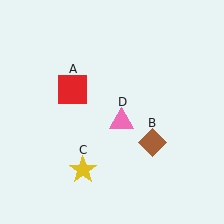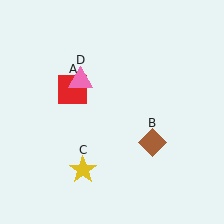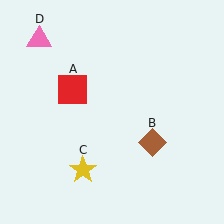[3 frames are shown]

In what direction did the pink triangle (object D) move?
The pink triangle (object D) moved up and to the left.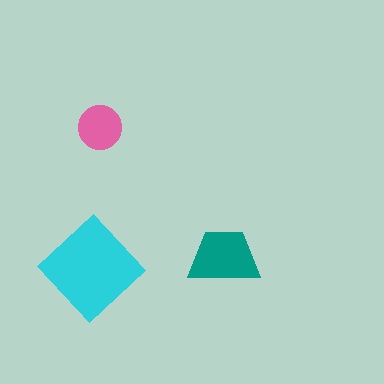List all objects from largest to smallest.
The cyan diamond, the teal trapezoid, the pink circle.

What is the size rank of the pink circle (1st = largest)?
3rd.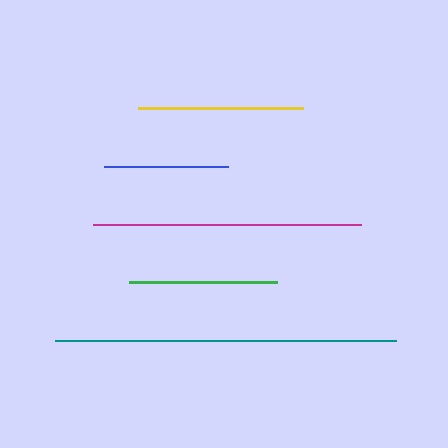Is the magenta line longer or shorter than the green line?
The magenta line is longer than the green line.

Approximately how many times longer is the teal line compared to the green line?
The teal line is approximately 2.3 times the length of the green line.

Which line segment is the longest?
The teal line is the longest at approximately 341 pixels.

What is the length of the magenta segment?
The magenta segment is approximately 269 pixels long.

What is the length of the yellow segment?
The yellow segment is approximately 165 pixels long.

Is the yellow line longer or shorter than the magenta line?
The magenta line is longer than the yellow line.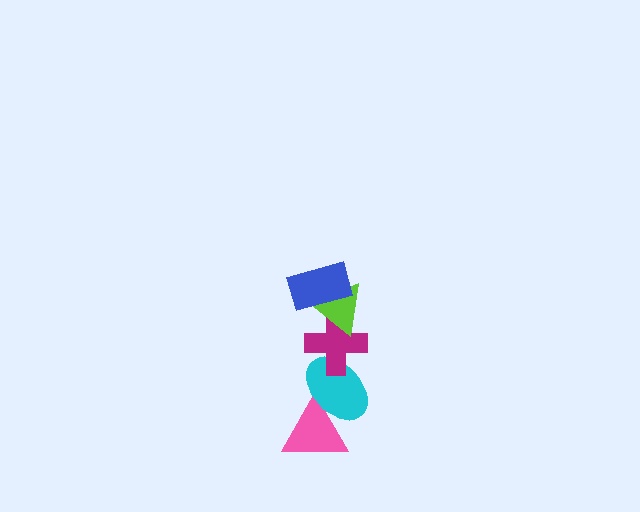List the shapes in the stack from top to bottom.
From top to bottom: the blue rectangle, the lime triangle, the magenta cross, the cyan ellipse, the pink triangle.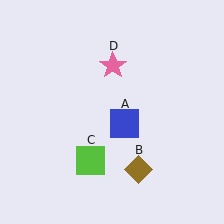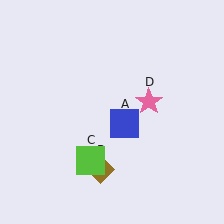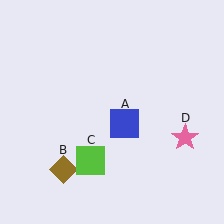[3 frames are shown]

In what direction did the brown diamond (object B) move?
The brown diamond (object B) moved left.